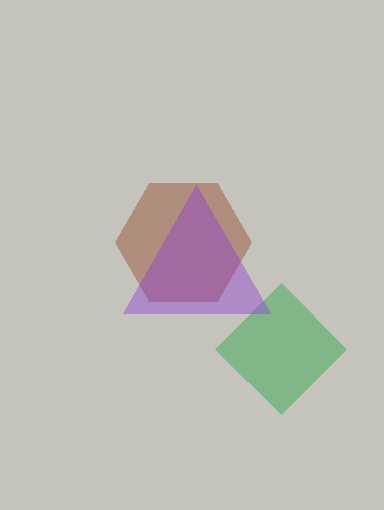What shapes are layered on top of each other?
The layered shapes are: a green diamond, a brown hexagon, a purple triangle.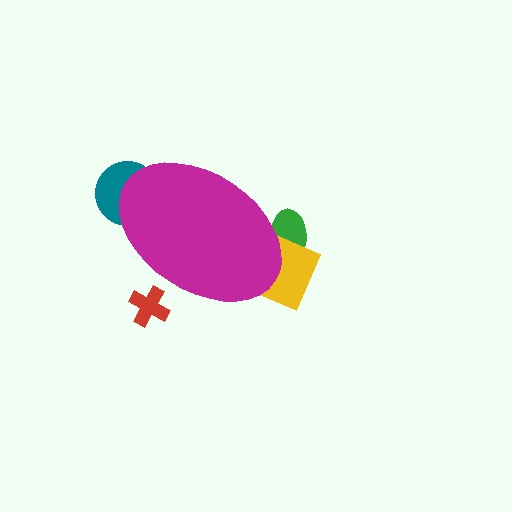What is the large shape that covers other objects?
A magenta ellipse.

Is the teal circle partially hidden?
Yes, the teal circle is partially hidden behind the magenta ellipse.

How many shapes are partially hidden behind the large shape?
4 shapes are partially hidden.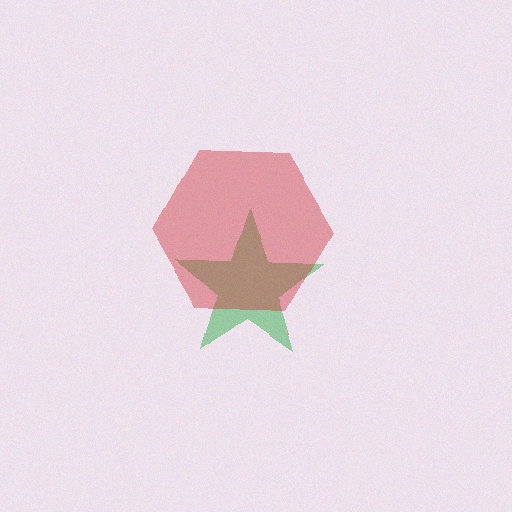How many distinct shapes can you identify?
There are 2 distinct shapes: a green star, a red hexagon.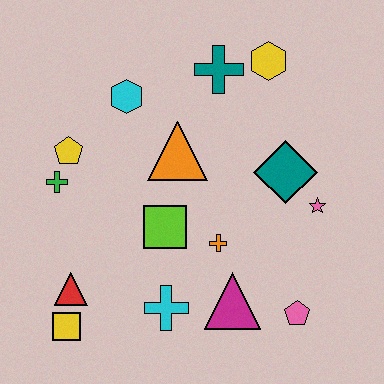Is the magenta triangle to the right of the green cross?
Yes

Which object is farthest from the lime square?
The yellow hexagon is farthest from the lime square.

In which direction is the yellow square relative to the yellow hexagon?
The yellow square is below the yellow hexagon.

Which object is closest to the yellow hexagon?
The teal cross is closest to the yellow hexagon.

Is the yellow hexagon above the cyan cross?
Yes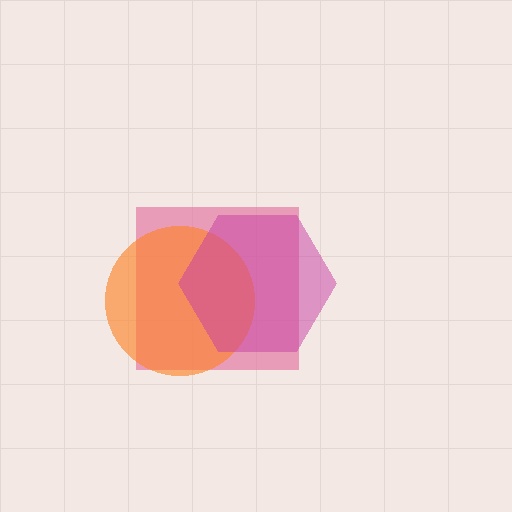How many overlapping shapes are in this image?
There are 3 overlapping shapes in the image.